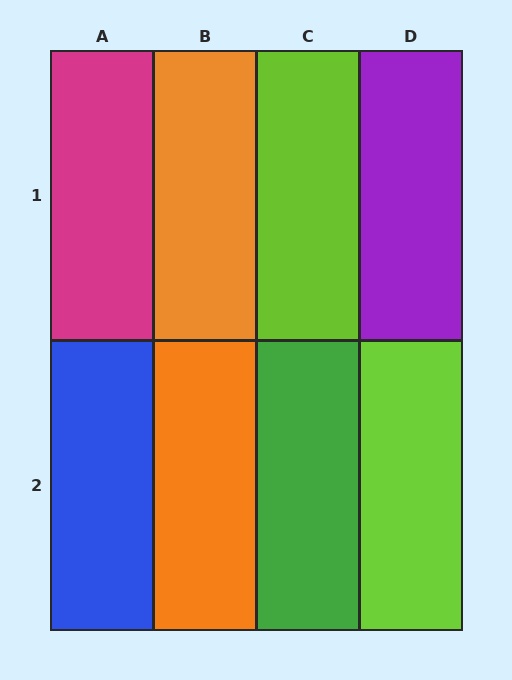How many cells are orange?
2 cells are orange.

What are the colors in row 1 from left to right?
Magenta, orange, lime, purple.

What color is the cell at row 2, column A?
Blue.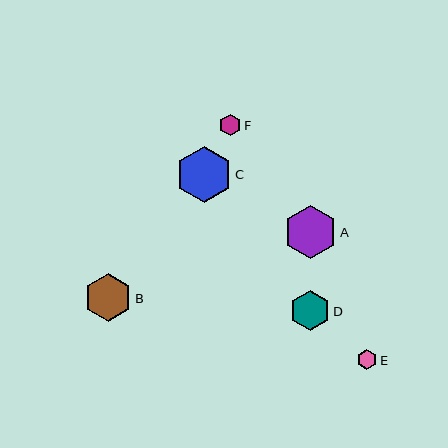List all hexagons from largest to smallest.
From largest to smallest: C, A, B, D, F, E.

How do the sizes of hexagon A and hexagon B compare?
Hexagon A and hexagon B are approximately the same size.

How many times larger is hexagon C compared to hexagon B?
Hexagon C is approximately 1.2 times the size of hexagon B.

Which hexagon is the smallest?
Hexagon E is the smallest with a size of approximately 20 pixels.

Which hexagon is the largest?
Hexagon C is the largest with a size of approximately 56 pixels.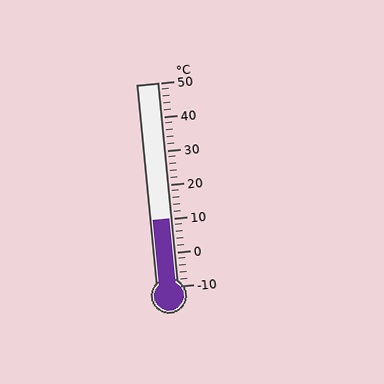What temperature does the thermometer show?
The thermometer shows approximately 10°C.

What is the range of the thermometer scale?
The thermometer scale ranges from -10°C to 50°C.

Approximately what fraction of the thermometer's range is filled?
The thermometer is filled to approximately 35% of its range.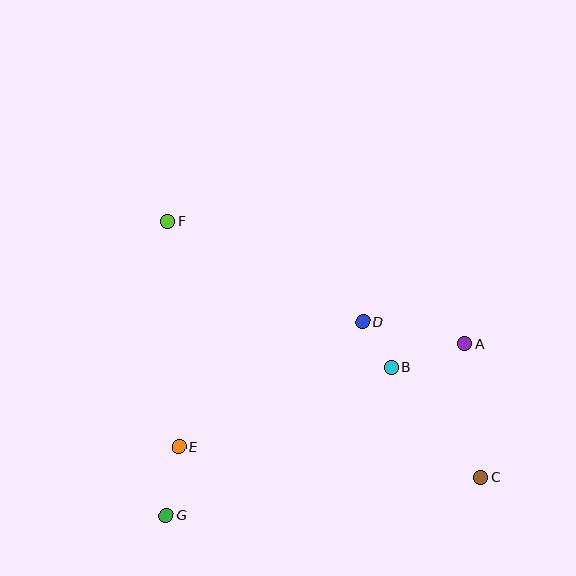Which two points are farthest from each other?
Points C and F are farthest from each other.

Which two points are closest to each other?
Points B and D are closest to each other.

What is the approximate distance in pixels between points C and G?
The distance between C and G is approximately 317 pixels.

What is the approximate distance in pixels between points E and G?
The distance between E and G is approximately 70 pixels.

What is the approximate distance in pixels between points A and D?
The distance between A and D is approximately 104 pixels.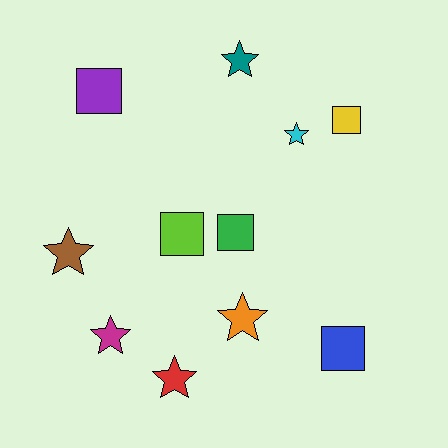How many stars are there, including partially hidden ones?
There are 6 stars.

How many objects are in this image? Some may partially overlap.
There are 11 objects.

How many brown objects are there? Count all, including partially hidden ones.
There is 1 brown object.